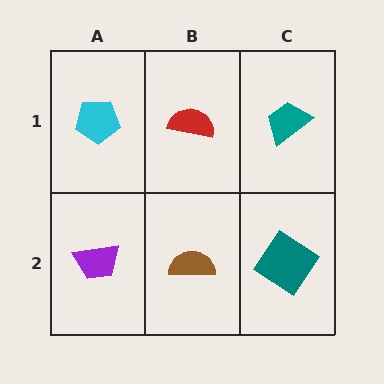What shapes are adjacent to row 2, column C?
A teal trapezoid (row 1, column C), a brown semicircle (row 2, column B).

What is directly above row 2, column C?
A teal trapezoid.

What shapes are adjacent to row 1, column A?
A purple trapezoid (row 2, column A), a red semicircle (row 1, column B).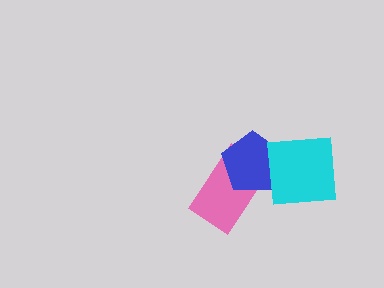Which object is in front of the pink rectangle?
The blue pentagon is in front of the pink rectangle.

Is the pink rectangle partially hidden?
Yes, it is partially covered by another shape.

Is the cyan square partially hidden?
No, no other shape covers it.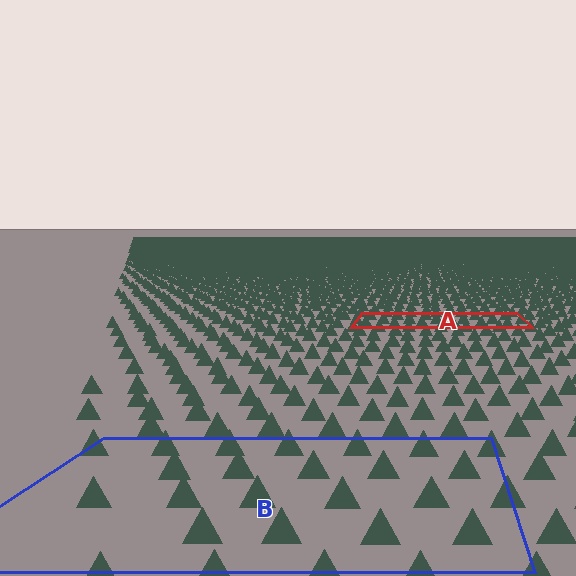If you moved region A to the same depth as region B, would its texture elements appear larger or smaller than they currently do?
They would appear larger. At a closer depth, the same texture elements are projected at a bigger on-screen size.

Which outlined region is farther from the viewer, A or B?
Region A is farther from the viewer — the texture elements inside it appear smaller and more densely packed.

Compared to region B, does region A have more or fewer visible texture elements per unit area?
Region A has more texture elements per unit area — they are packed more densely because it is farther away.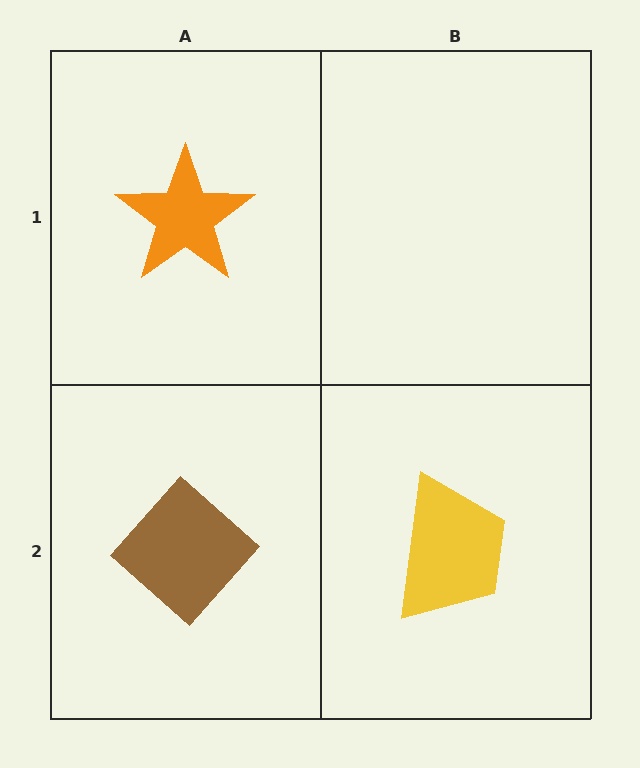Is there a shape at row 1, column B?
No, that cell is empty.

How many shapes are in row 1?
1 shape.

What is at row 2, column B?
A yellow trapezoid.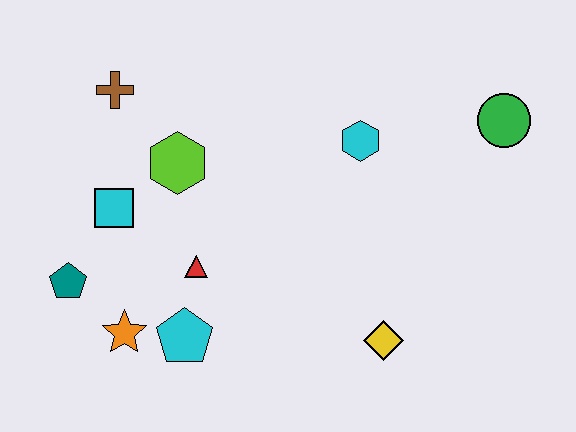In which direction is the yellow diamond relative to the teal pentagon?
The yellow diamond is to the right of the teal pentagon.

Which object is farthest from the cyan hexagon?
The teal pentagon is farthest from the cyan hexagon.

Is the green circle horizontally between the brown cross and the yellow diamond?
No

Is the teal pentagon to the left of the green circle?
Yes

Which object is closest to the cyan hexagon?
The green circle is closest to the cyan hexagon.